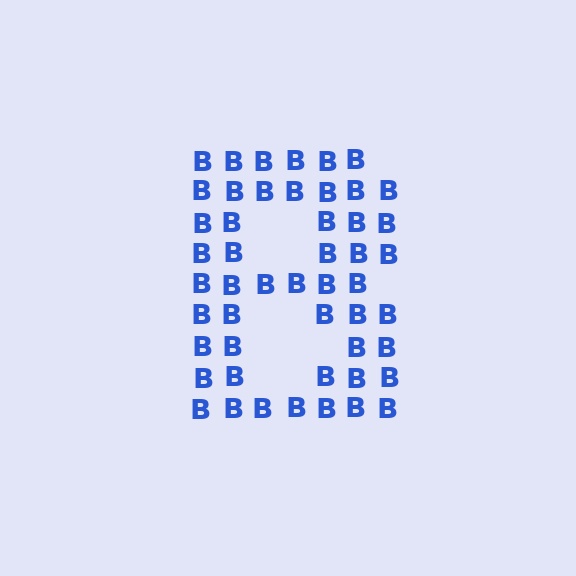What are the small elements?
The small elements are letter B's.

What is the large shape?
The large shape is the letter B.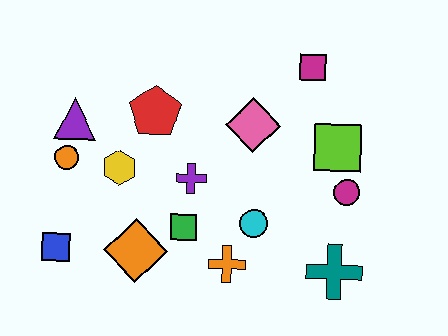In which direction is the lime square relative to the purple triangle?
The lime square is to the right of the purple triangle.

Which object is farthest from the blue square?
The magenta square is farthest from the blue square.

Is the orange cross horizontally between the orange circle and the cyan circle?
Yes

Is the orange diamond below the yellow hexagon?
Yes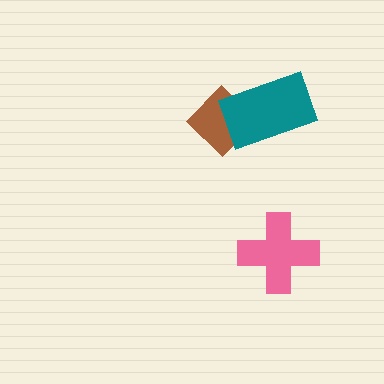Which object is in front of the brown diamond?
The teal rectangle is in front of the brown diamond.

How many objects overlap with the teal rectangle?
1 object overlaps with the teal rectangle.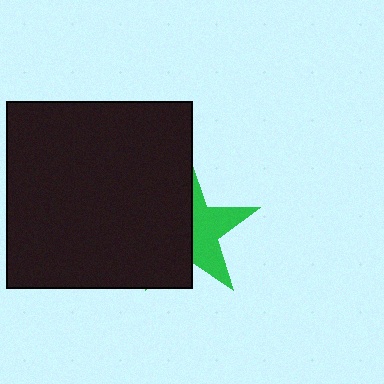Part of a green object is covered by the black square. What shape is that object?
It is a star.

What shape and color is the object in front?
The object in front is a black square.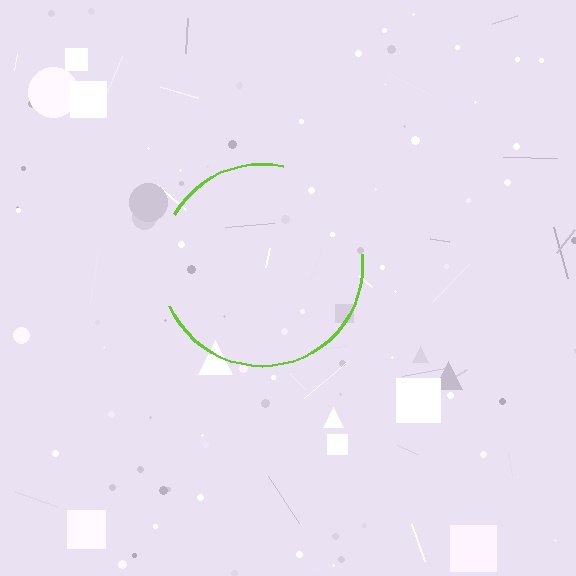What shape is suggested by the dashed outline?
The dashed outline suggests a circle.